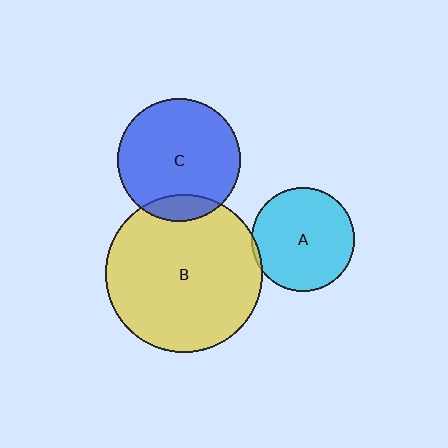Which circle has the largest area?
Circle B (yellow).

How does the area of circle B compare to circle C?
Approximately 1.6 times.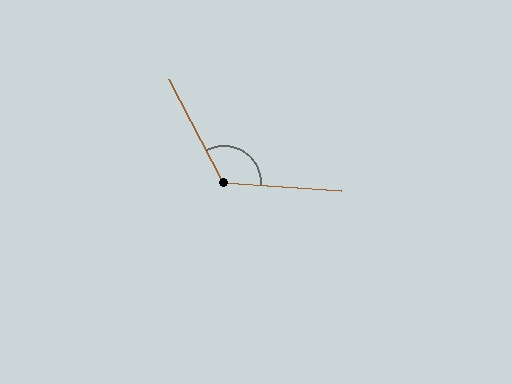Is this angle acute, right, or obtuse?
It is obtuse.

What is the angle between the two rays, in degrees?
Approximately 122 degrees.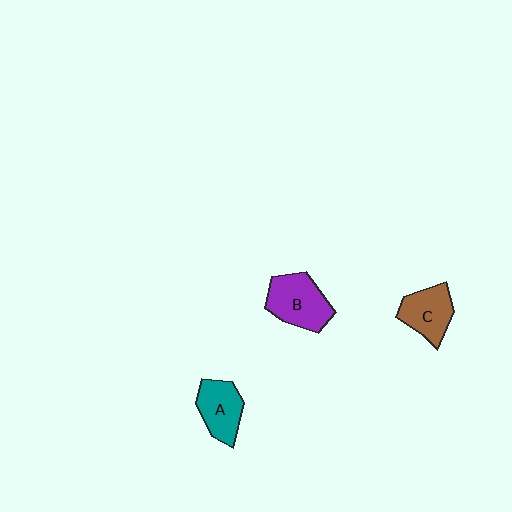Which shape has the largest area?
Shape B (purple).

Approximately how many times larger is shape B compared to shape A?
Approximately 1.3 times.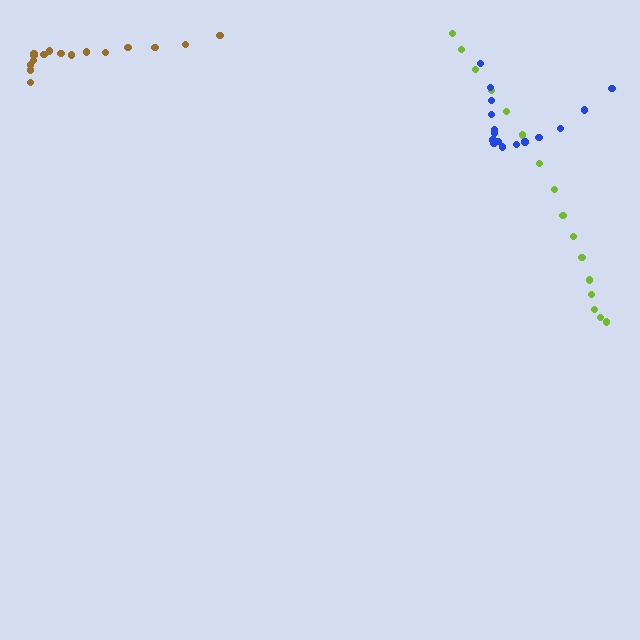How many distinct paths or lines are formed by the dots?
There are 3 distinct paths.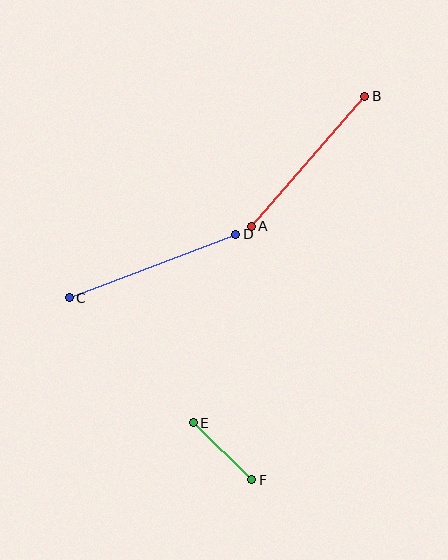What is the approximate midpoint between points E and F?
The midpoint is at approximately (223, 451) pixels.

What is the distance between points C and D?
The distance is approximately 178 pixels.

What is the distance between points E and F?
The distance is approximately 81 pixels.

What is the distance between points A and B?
The distance is approximately 172 pixels.